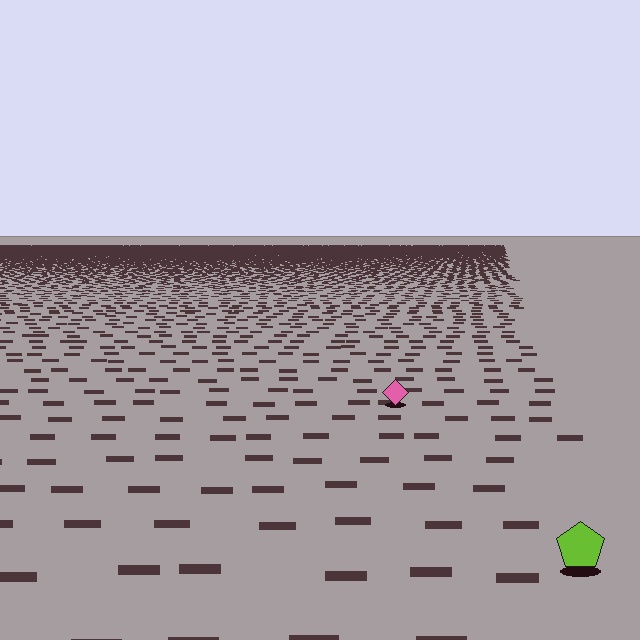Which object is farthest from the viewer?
The pink diamond is farthest from the viewer. It appears smaller and the ground texture around it is denser.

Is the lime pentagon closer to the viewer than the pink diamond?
Yes. The lime pentagon is closer — you can tell from the texture gradient: the ground texture is coarser near it.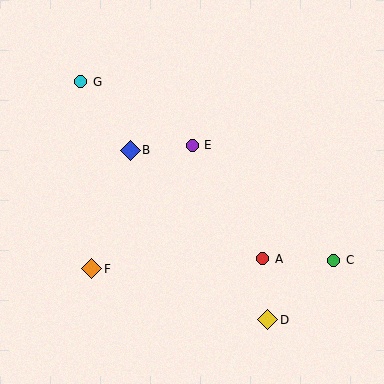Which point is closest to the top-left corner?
Point G is closest to the top-left corner.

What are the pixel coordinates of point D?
Point D is at (268, 320).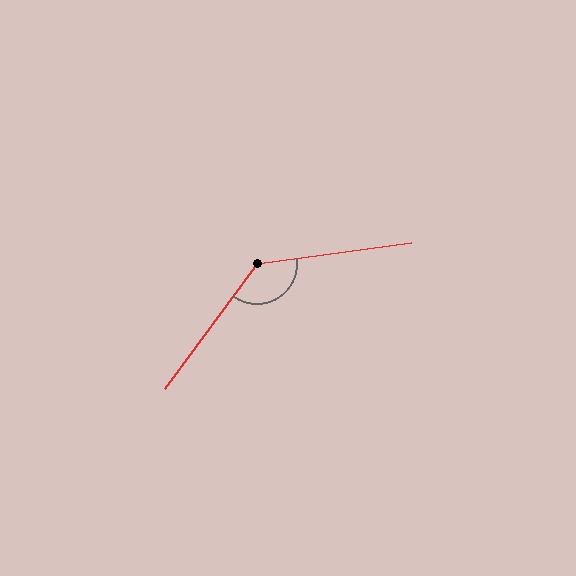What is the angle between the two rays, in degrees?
Approximately 134 degrees.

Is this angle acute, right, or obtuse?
It is obtuse.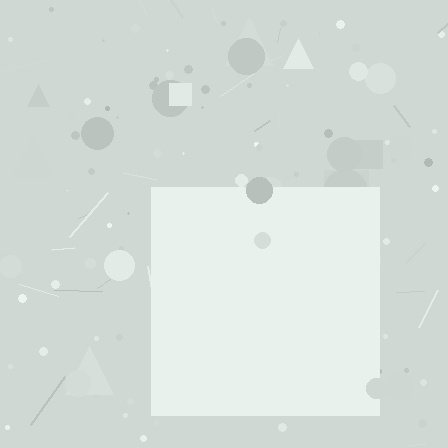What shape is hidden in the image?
A square is hidden in the image.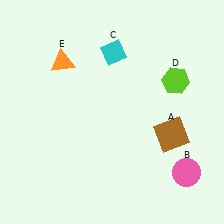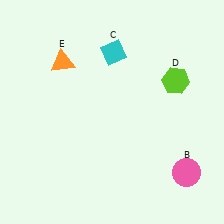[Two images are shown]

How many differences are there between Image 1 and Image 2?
There is 1 difference between the two images.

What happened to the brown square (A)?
The brown square (A) was removed in Image 2. It was in the bottom-right area of Image 1.